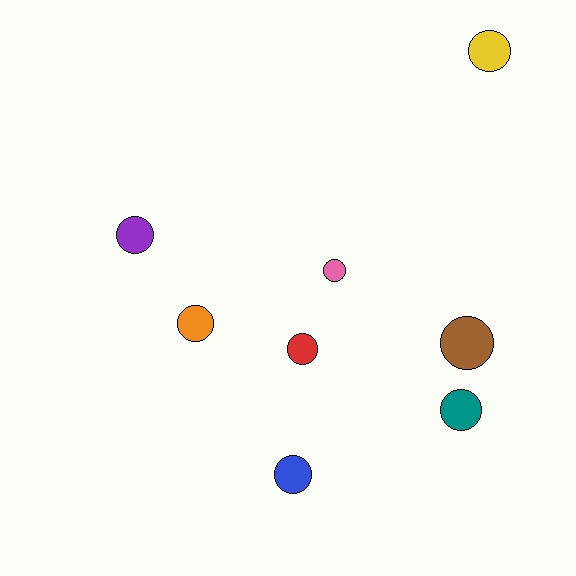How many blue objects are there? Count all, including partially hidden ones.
There is 1 blue object.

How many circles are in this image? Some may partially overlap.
There are 8 circles.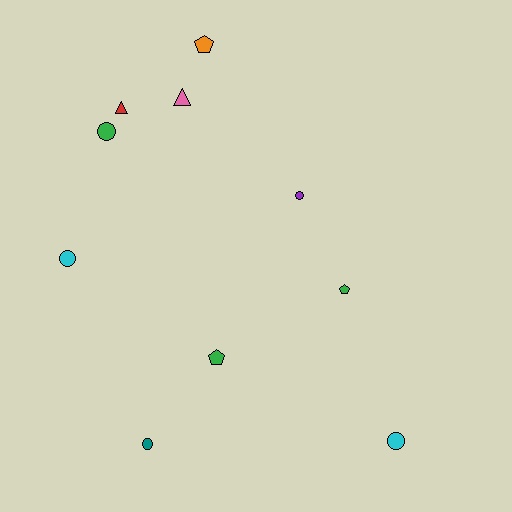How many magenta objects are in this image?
There are no magenta objects.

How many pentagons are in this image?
There are 3 pentagons.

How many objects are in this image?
There are 10 objects.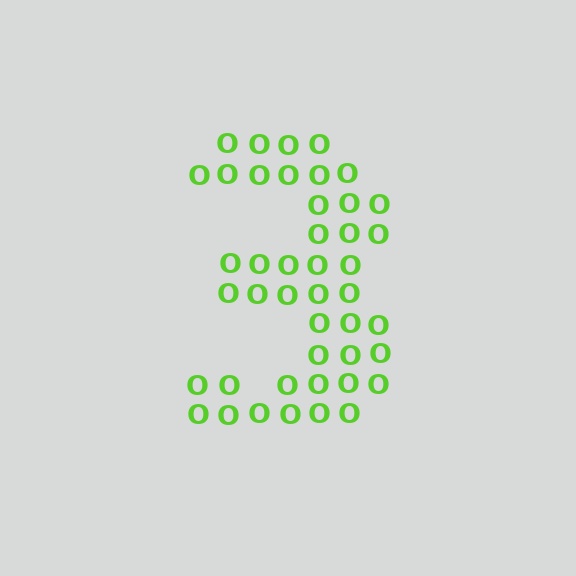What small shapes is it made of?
It is made of small letter O's.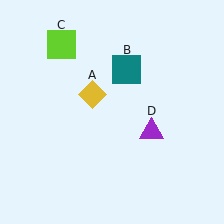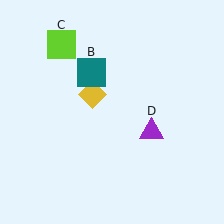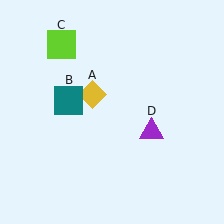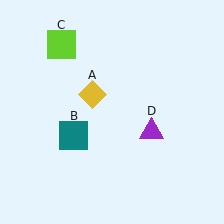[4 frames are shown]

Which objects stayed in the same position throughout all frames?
Yellow diamond (object A) and lime square (object C) and purple triangle (object D) remained stationary.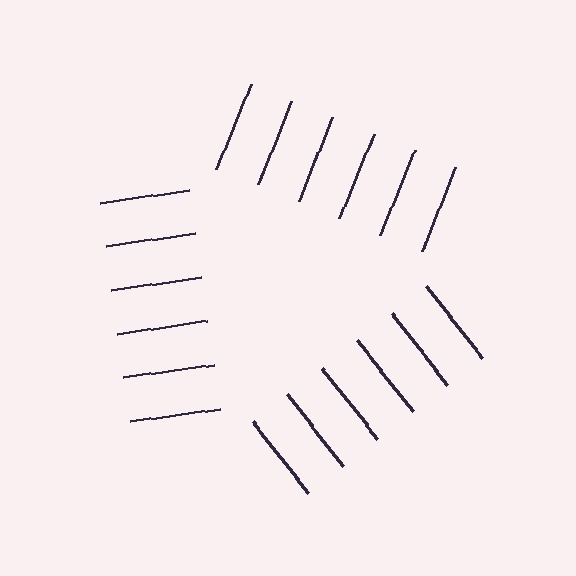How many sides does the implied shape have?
3 sides — the line-ends trace a triangle.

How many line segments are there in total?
18 — 6 along each of the 3 edges.